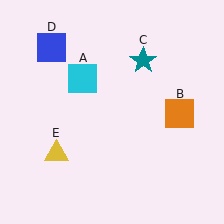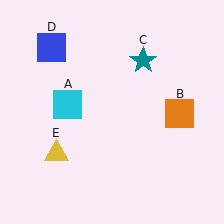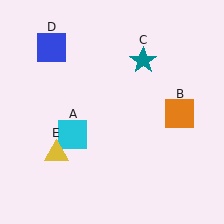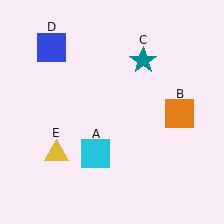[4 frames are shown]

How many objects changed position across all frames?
1 object changed position: cyan square (object A).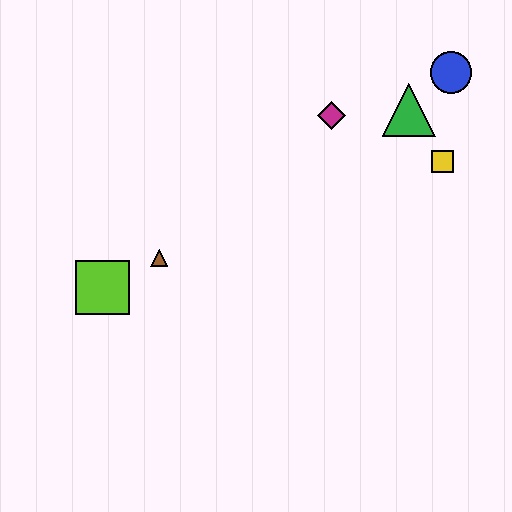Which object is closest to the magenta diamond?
The green triangle is closest to the magenta diamond.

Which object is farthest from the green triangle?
The lime square is farthest from the green triangle.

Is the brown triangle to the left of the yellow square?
Yes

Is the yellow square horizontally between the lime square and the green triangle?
No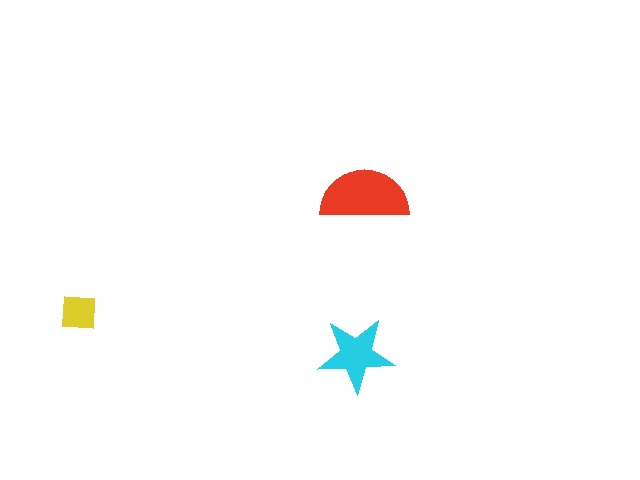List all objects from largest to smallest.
The red semicircle, the cyan star, the yellow square.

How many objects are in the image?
There are 3 objects in the image.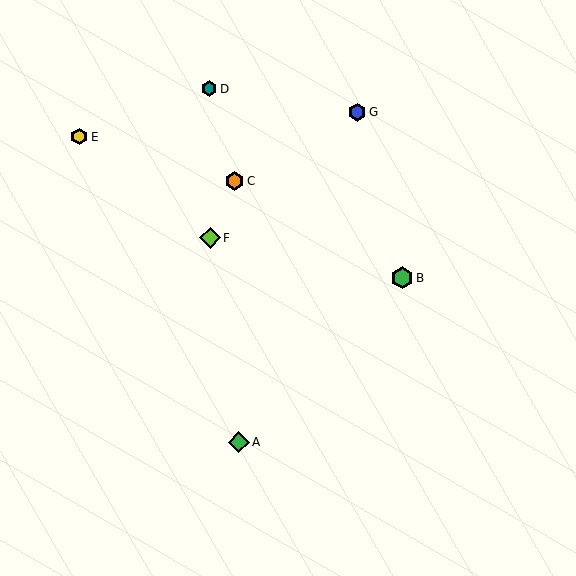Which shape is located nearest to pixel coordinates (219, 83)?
The teal hexagon (labeled D) at (209, 89) is nearest to that location.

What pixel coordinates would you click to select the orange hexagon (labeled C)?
Click at (234, 181) to select the orange hexagon C.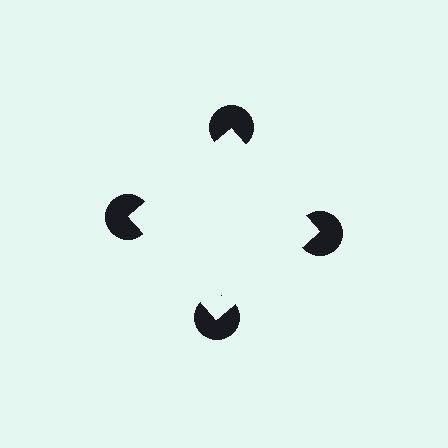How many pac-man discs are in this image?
There are 4 — one at each vertex of the illusory square.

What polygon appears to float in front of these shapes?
An illusory square — its edges are inferred from the aligned wedge cuts in the pac-man discs, not physically drawn.